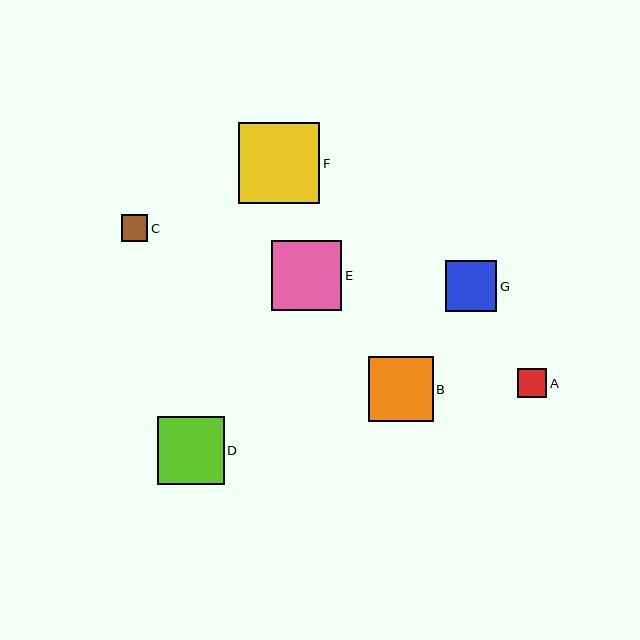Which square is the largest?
Square F is the largest with a size of approximately 81 pixels.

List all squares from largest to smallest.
From largest to smallest: F, E, D, B, G, A, C.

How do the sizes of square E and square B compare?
Square E and square B are approximately the same size.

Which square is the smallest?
Square C is the smallest with a size of approximately 27 pixels.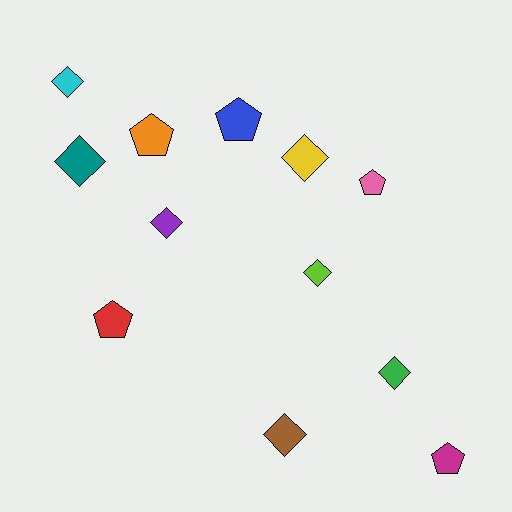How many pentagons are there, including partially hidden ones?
There are 5 pentagons.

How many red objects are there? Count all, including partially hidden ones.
There is 1 red object.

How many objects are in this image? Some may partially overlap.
There are 12 objects.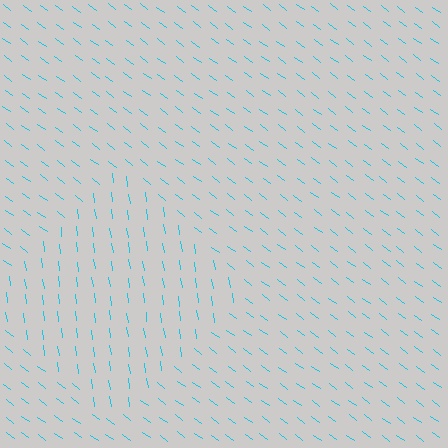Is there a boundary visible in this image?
Yes, there is a texture boundary formed by a change in line orientation.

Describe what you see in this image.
The image is filled with small cyan line segments. A diamond region in the image has lines oriented differently from the surrounding lines, creating a visible texture boundary.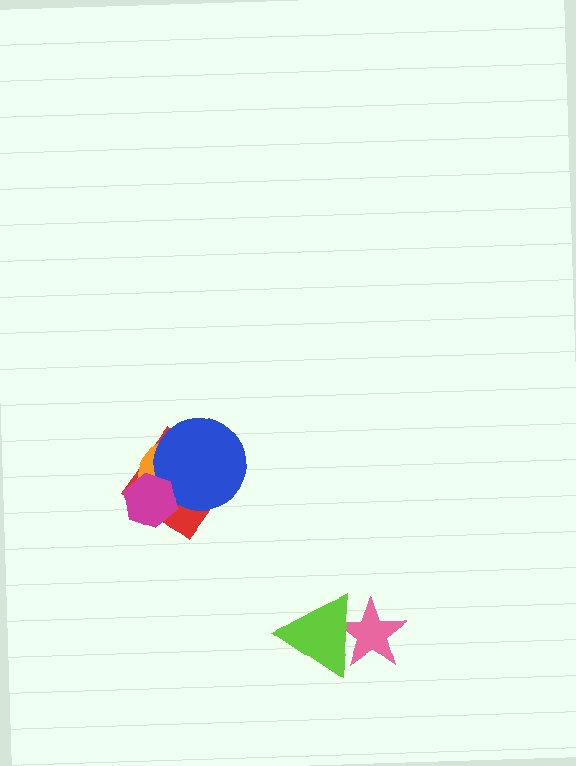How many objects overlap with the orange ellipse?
3 objects overlap with the orange ellipse.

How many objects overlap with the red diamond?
3 objects overlap with the red diamond.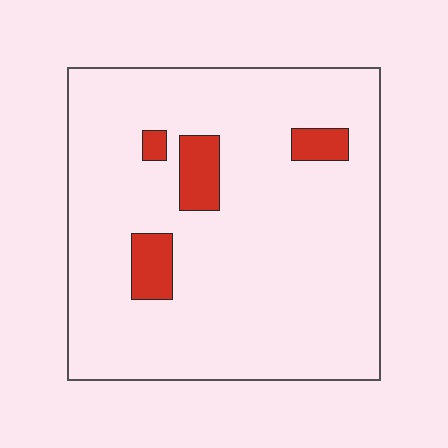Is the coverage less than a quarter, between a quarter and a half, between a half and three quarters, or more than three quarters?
Less than a quarter.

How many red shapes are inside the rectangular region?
4.